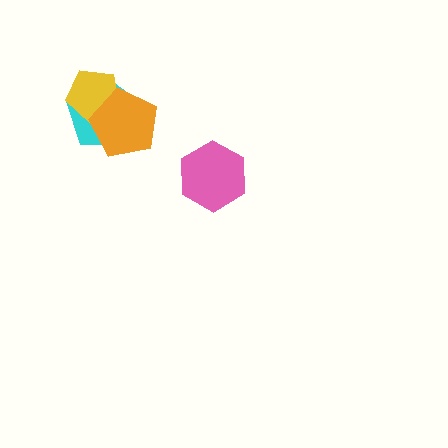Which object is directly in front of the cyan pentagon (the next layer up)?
The yellow pentagon is directly in front of the cyan pentagon.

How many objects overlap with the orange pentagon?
2 objects overlap with the orange pentagon.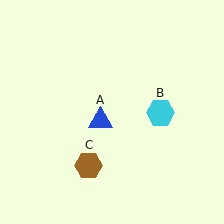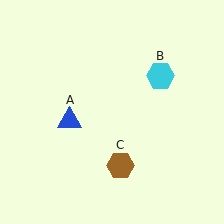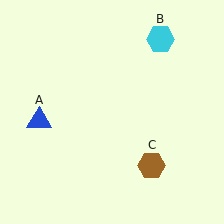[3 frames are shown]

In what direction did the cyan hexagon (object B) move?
The cyan hexagon (object B) moved up.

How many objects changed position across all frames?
3 objects changed position: blue triangle (object A), cyan hexagon (object B), brown hexagon (object C).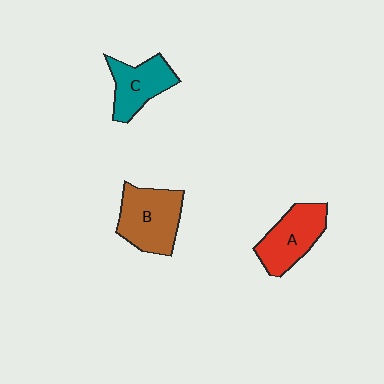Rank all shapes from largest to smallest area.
From largest to smallest: B (brown), A (red), C (teal).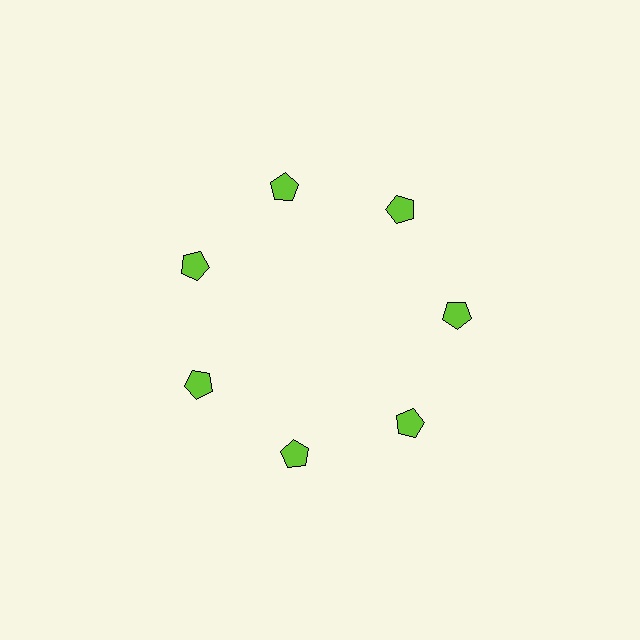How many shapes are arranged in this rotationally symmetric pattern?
There are 7 shapes, arranged in 7 groups of 1.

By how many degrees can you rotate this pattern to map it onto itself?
The pattern maps onto itself every 51 degrees of rotation.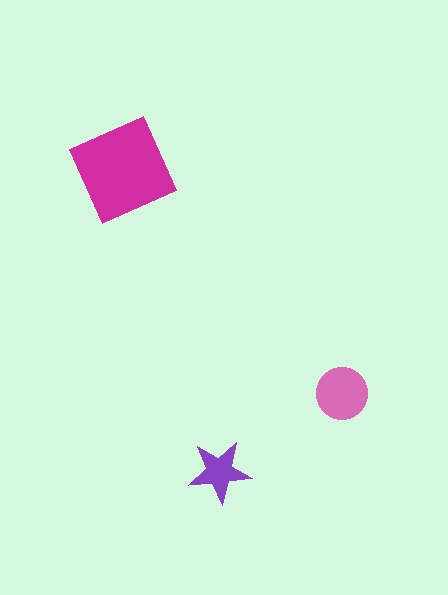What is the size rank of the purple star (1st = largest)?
3rd.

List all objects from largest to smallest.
The magenta diamond, the pink circle, the purple star.